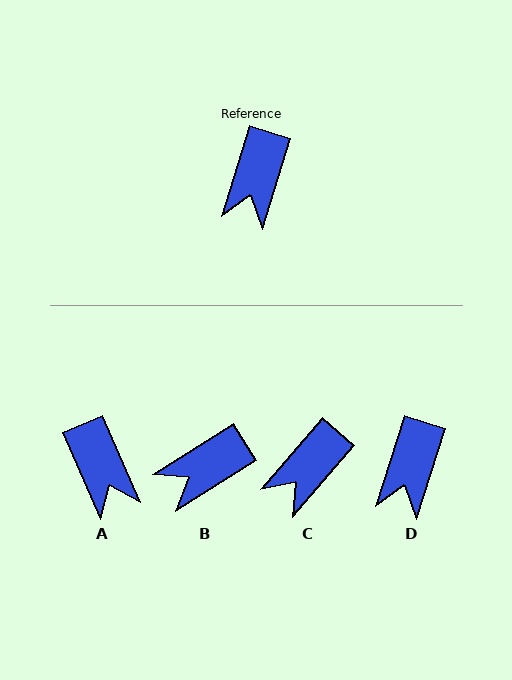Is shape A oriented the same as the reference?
No, it is off by about 41 degrees.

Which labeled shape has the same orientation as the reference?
D.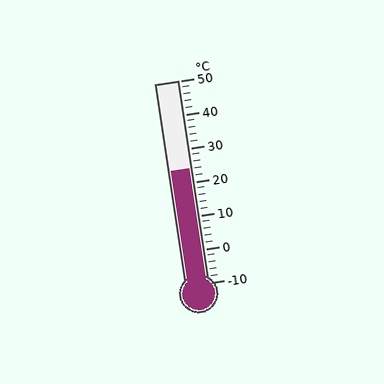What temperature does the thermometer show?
The thermometer shows approximately 24°C.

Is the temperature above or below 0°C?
The temperature is above 0°C.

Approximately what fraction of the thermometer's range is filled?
The thermometer is filled to approximately 55% of its range.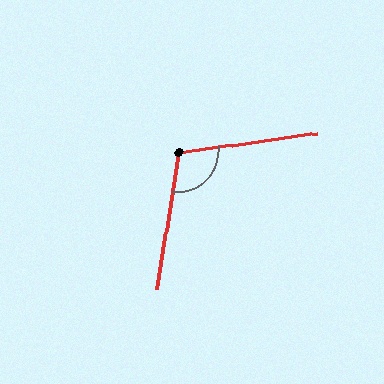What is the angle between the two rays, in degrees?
Approximately 107 degrees.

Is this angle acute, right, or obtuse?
It is obtuse.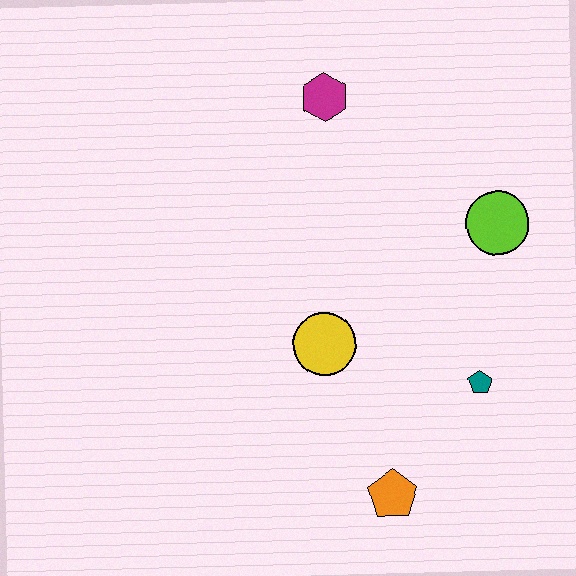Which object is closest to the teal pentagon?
The orange pentagon is closest to the teal pentagon.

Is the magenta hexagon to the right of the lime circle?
No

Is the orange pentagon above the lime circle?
No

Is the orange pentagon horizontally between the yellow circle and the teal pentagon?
Yes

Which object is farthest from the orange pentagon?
The magenta hexagon is farthest from the orange pentagon.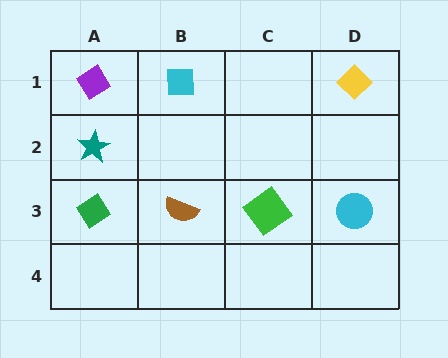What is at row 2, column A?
A teal star.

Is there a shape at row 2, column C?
No, that cell is empty.